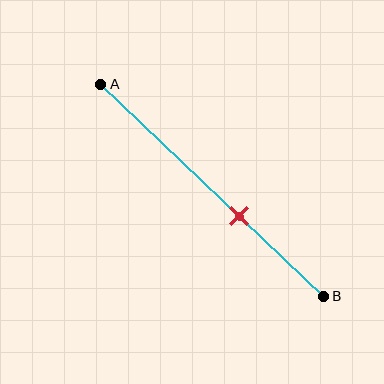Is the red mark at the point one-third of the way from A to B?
No, the mark is at about 60% from A, not at the 33% one-third point.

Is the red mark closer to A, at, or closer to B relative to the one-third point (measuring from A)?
The red mark is closer to point B than the one-third point of segment AB.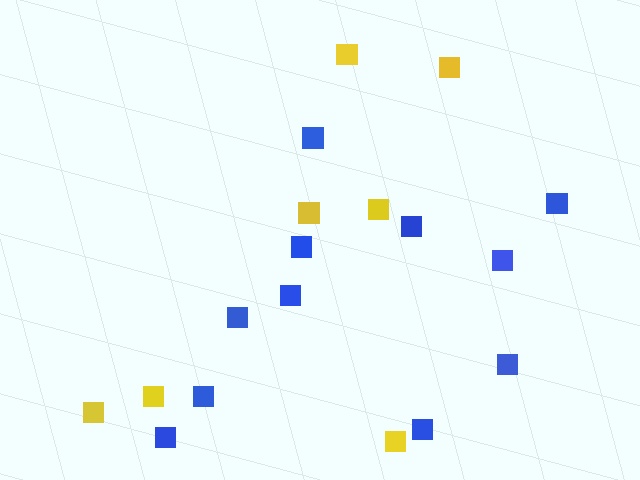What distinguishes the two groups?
There are 2 groups: one group of yellow squares (7) and one group of blue squares (11).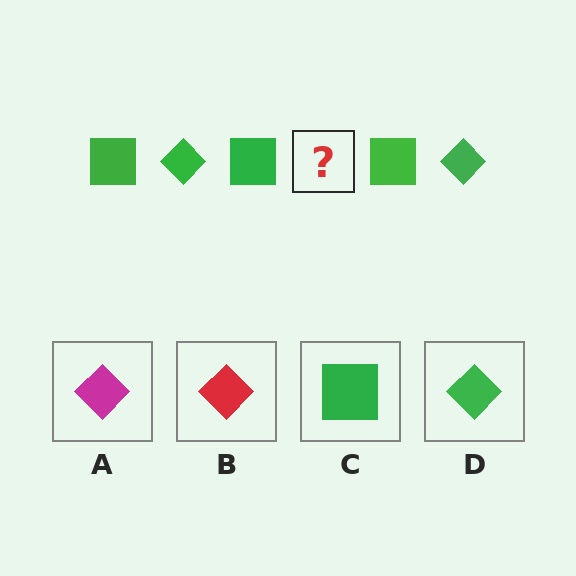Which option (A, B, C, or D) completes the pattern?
D.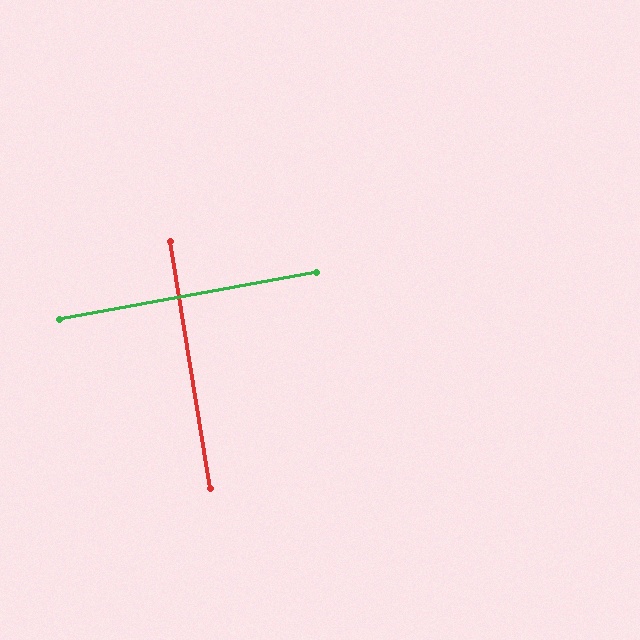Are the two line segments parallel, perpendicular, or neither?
Perpendicular — they meet at approximately 89°.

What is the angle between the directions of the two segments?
Approximately 89 degrees.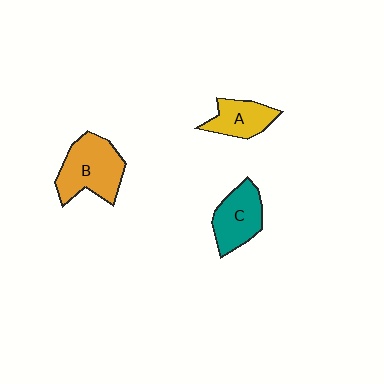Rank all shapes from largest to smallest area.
From largest to smallest: B (orange), C (teal), A (yellow).